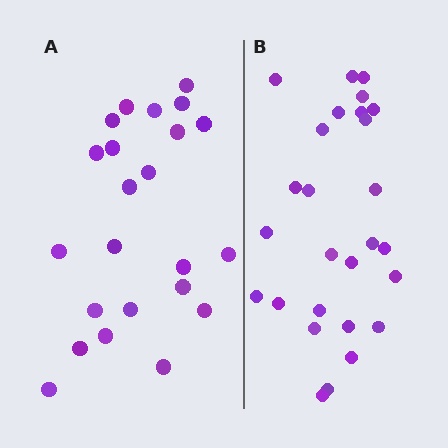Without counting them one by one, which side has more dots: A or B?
Region B (the right region) has more dots.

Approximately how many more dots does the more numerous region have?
Region B has about 4 more dots than region A.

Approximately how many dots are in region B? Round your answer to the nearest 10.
About 30 dots. (The exact count is 27, which rounds to 30.)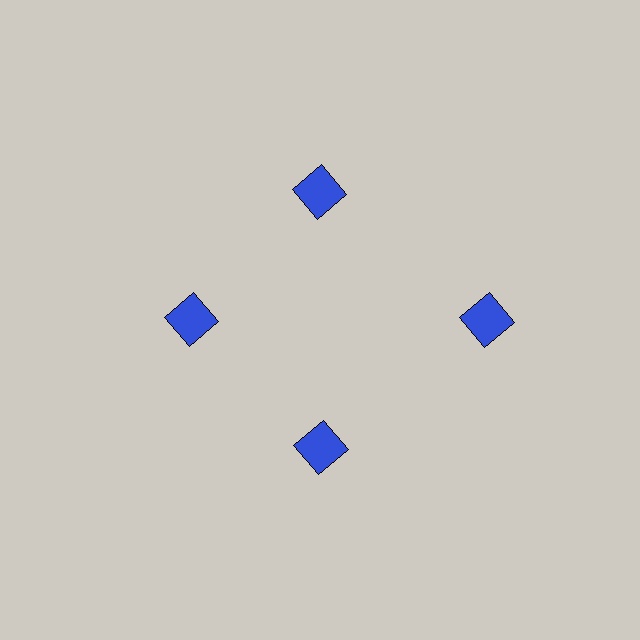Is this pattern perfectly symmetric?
No. The 4 blue squares are arranged in a ring, but one element near the 3 o'clock position is pushed outward from the center, breaking the 4-fold rotational symmetry.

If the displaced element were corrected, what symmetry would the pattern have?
It would have 4-fold rotational symmetry — the pattern would map onto itself every 90 degrees.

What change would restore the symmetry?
The symmetry would be restored by moving it inward, back onto the ring so that all 4 squares sit at equal angles and equal distance from the center.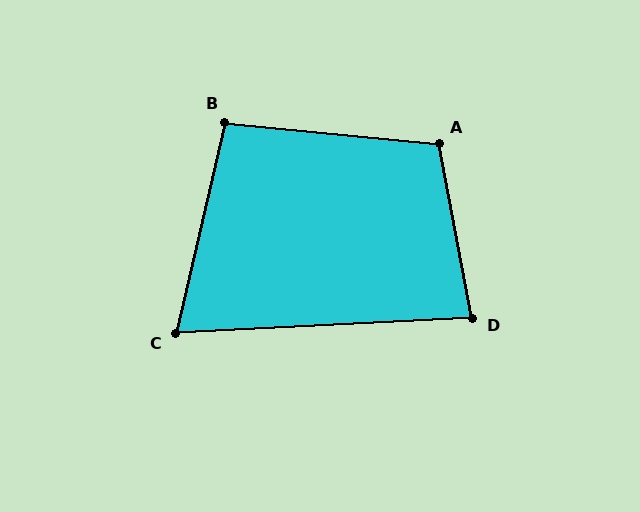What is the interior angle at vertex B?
Approximately 97 degrees (obtuse).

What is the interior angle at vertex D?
Approximately 83 degrees (acute).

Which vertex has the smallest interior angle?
C, at approximately 74 degrees.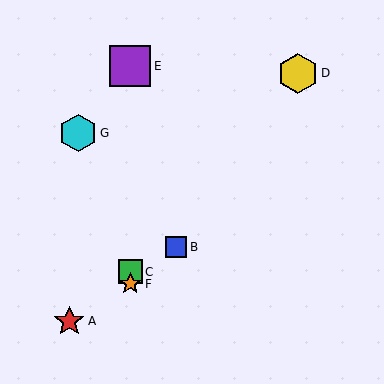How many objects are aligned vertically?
3 objects (C, E, F) are aligned vertically.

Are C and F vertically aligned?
Yes, both are at x≈130.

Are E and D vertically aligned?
No, E is at x≈130 and D is at x≈298.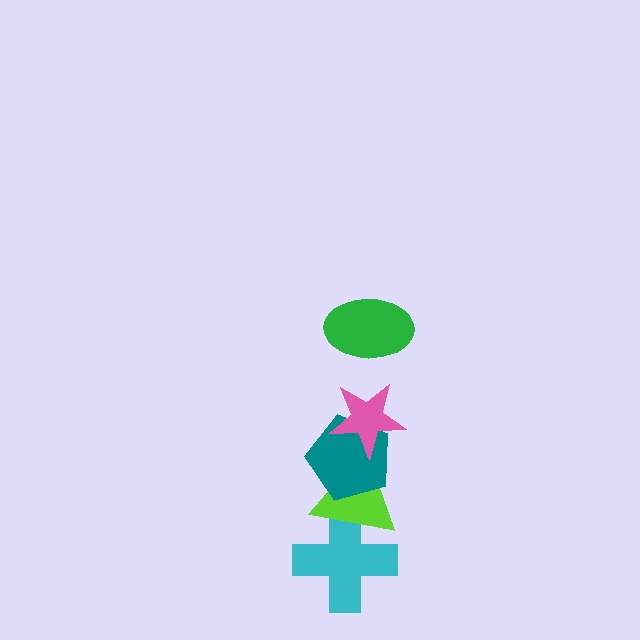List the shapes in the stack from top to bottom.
From top to bottom: the green ellipse, the pink star, the teal pentagon, the lime triangle, the cyan cross.